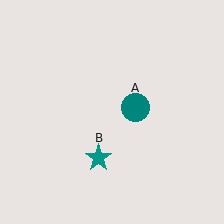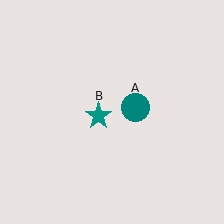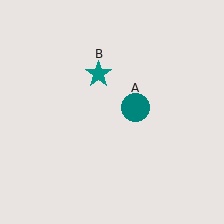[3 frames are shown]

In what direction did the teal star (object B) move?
The teal star (object B) moved up.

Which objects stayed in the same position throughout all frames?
Teal circle (object A) remained stationary.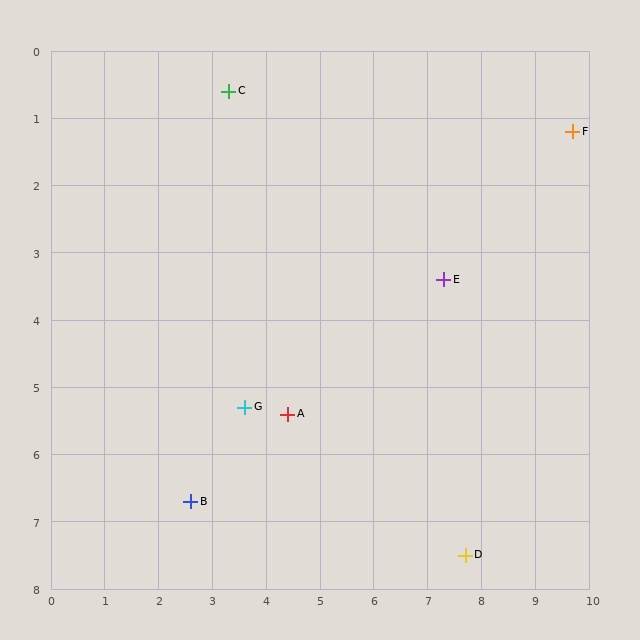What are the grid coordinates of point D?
Point D is at approximately (7.7, 7.5).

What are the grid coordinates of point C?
Point C is at approximately (3.3, 0.6).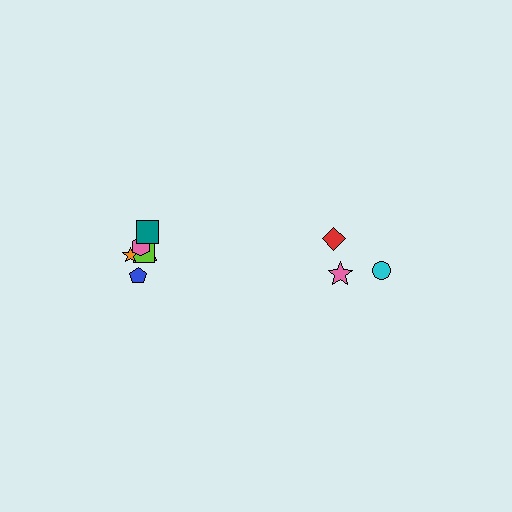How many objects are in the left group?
There are 6 objects.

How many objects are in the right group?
There are 3 objects.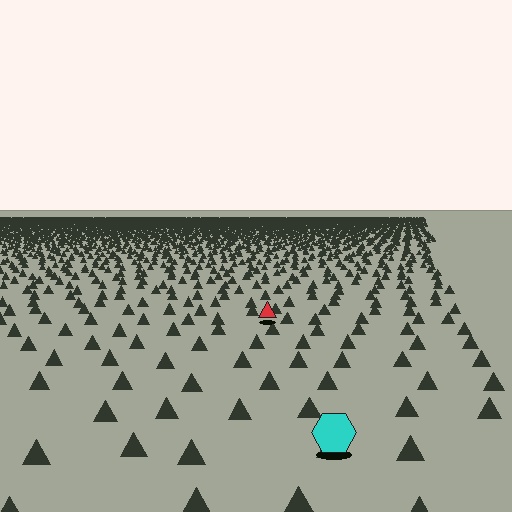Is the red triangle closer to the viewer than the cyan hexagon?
No. The cyan hexagon is closer — you can tell from the texture gradient: the ground texture is coarser near it.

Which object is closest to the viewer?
The cyan hexagon is closest. The texture marks near it are larger and more spread out.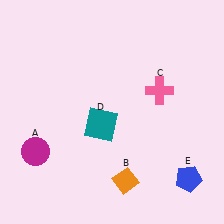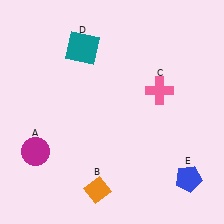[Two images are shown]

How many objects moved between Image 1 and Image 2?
2 objects moved between the two images.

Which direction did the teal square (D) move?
The teal square (D) moved up.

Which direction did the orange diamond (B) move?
The orange diamond (B) moved left.